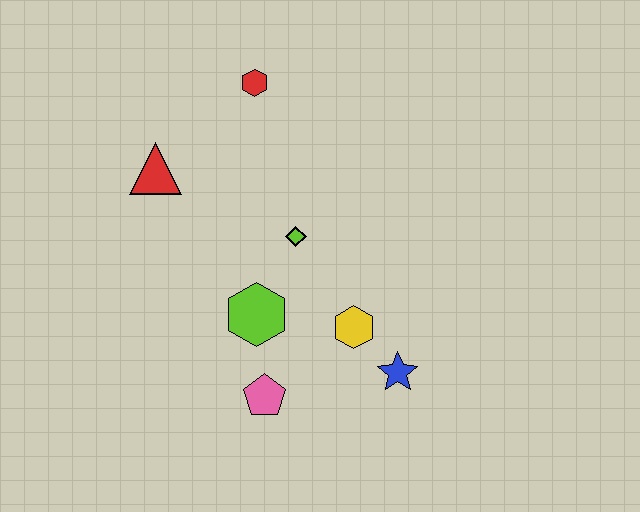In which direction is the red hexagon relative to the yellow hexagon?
The red hexagon is above the yellow hexagon.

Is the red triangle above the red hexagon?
No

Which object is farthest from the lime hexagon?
The red hexagon is farthest from the lime hexagon.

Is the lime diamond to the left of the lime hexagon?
No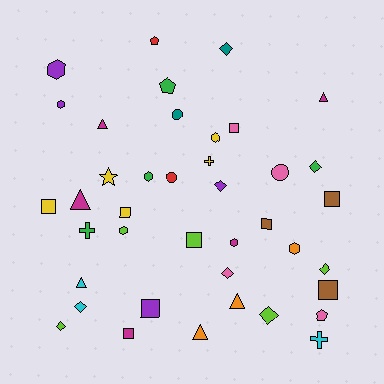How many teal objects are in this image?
There are 2 teal objects.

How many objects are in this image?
There are 40 objects.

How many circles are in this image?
There are 3 circles.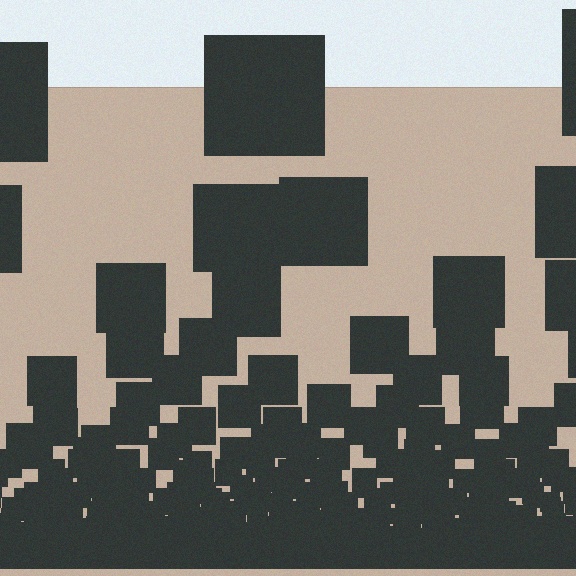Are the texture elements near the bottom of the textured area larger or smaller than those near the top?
Smaller. The gradient is inverted — elements near the bottom are smaller and denser.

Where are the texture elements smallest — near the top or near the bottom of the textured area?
Near the bottom.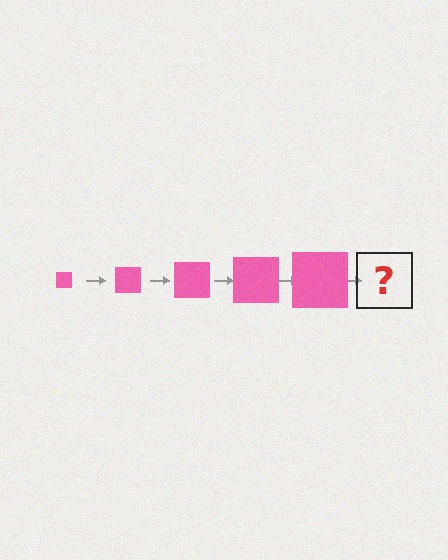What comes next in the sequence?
The next element should be a pink square, larger than the previous one.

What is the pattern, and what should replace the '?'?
The pattern is that the square gets progressively larger each step. The '?' should be a pink square, larger than the previous one.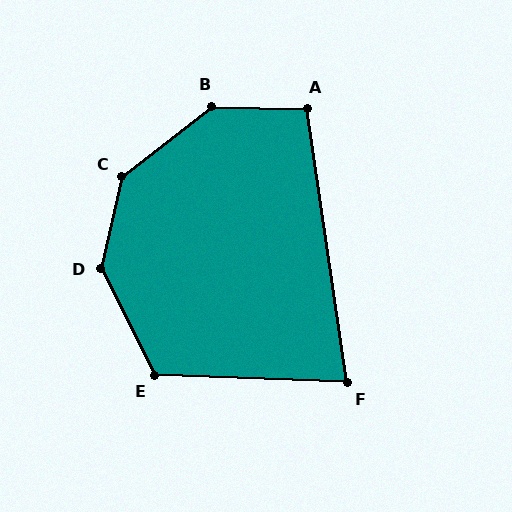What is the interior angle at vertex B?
Approximately 141 degrees (obtuse).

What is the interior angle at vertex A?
Approximately 100 degrees (obtuse).